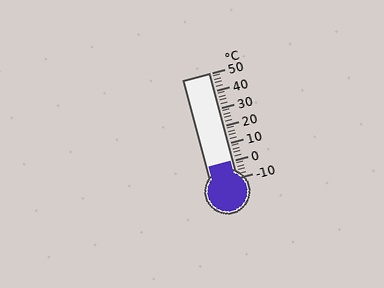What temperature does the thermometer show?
The thermometer shows approximately 0°C.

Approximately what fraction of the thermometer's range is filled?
The thermometer is filled to approximately 15% of its range.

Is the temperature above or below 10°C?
The temperature is below 10°C.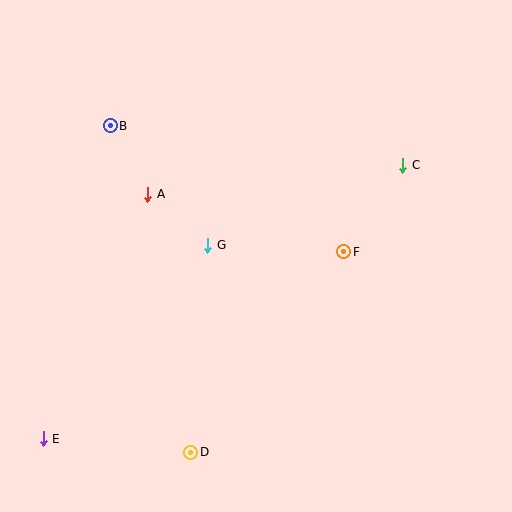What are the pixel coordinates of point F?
Point F is at (344, 252).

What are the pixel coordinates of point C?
Point C is at (403, 165).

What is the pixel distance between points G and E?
The distance between G and E is 254 pixels.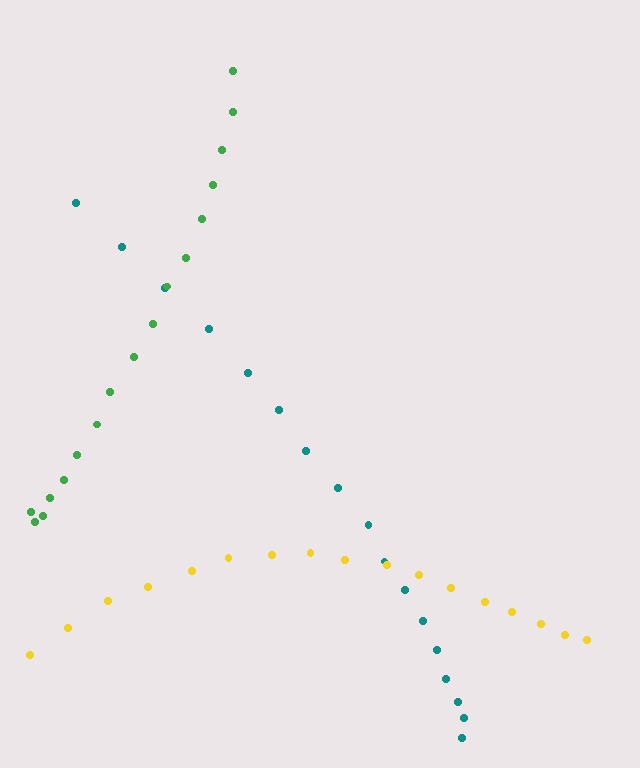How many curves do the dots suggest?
There are 3 distinct paths.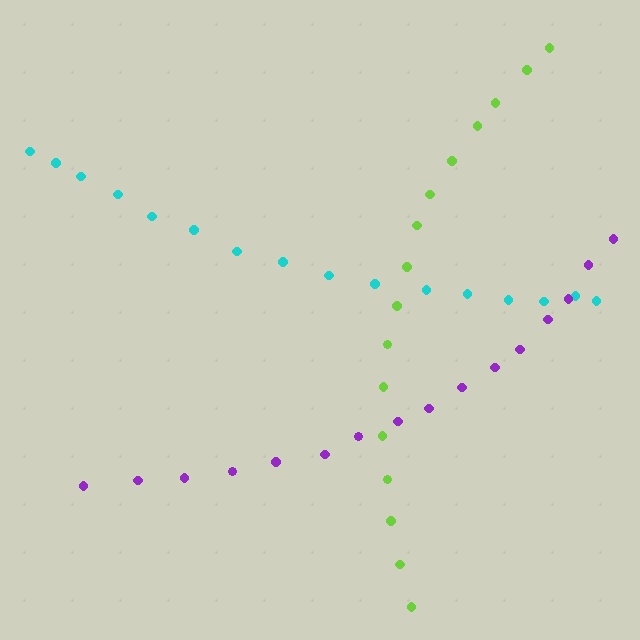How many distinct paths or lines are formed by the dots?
There are 3 distinct paths.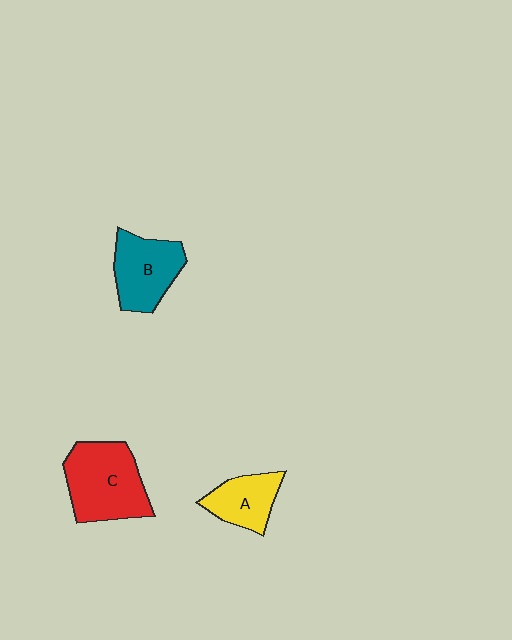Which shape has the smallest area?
Shape A (yellow).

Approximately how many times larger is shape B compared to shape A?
Approximately 1.3 times.